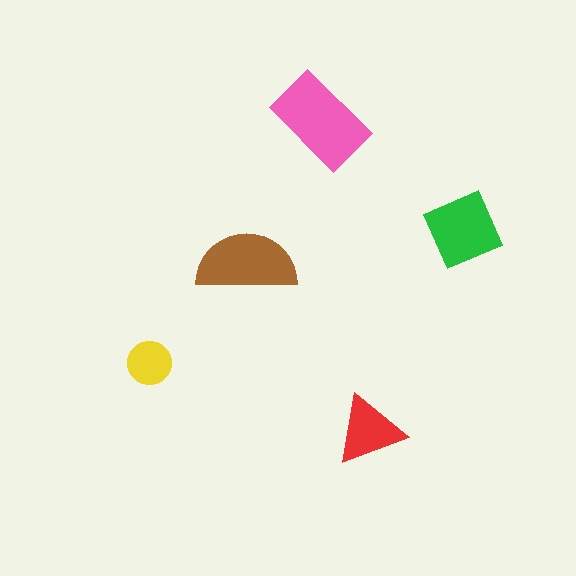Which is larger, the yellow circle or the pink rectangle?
The pink rectangle.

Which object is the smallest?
The yellow circle.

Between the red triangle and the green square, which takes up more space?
The green square.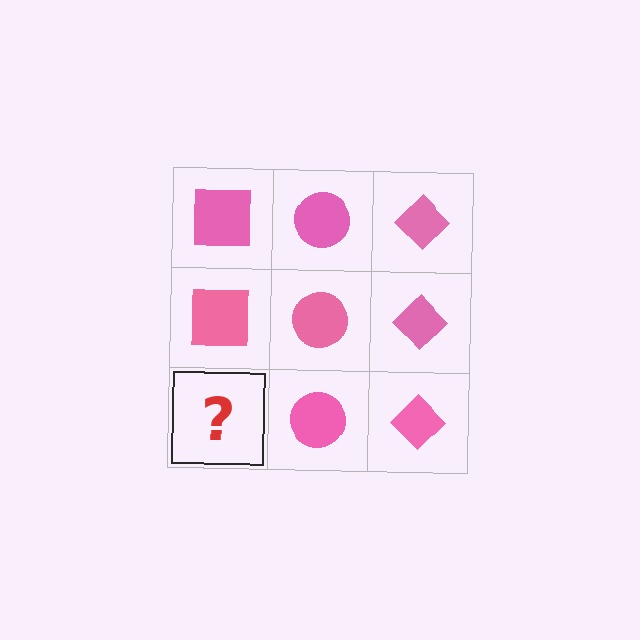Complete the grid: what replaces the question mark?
The question mark should be replaced with a pink square.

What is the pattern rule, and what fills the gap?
The rule is that each column has a consistent shape. The gap should be filled with a pink square.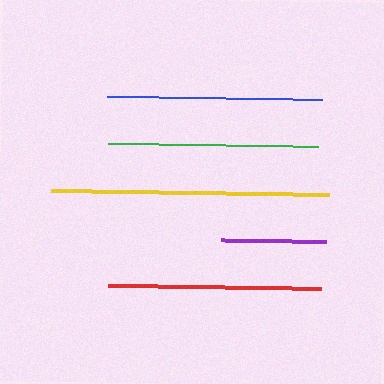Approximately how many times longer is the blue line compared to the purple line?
The blue line is approximately 2.1 times the length of the purple line.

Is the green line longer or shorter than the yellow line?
The yellow line is longer than the green line.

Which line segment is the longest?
The yellow line is the longest at approximately 278 pixels.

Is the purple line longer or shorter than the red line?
The red line is longer than the purple line.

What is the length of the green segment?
The green segment is approximately 210 pixels long.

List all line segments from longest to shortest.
From longest to shortest: yellow, blue, red, green, purple.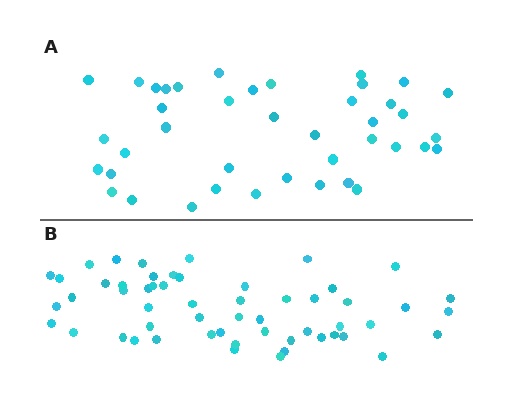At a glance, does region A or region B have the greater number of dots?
Region B (the bottom region) has more dots.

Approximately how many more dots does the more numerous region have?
Region B has approximately 15 more dots than region A.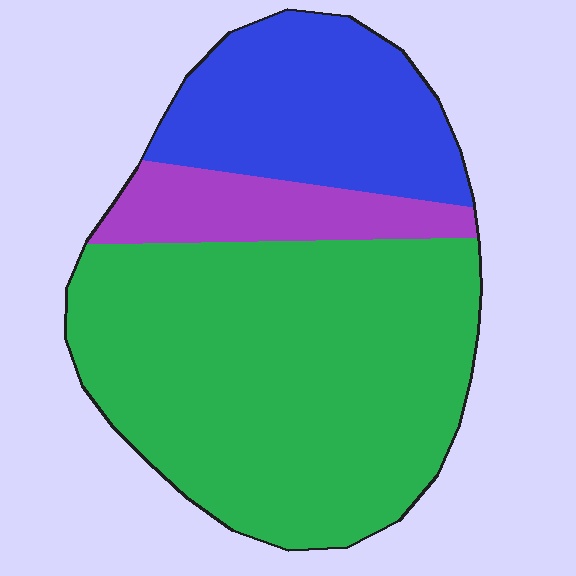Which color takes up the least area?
Purple, at roughly 15%.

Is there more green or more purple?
Green.